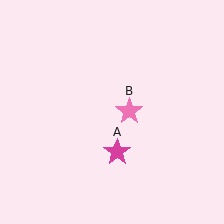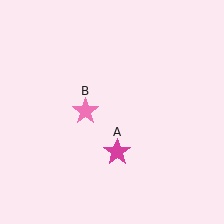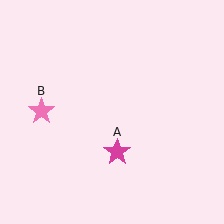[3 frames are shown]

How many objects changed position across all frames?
1 object changed position: pink star (object B).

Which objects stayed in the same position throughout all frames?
Magenta star (object A) remained stationary.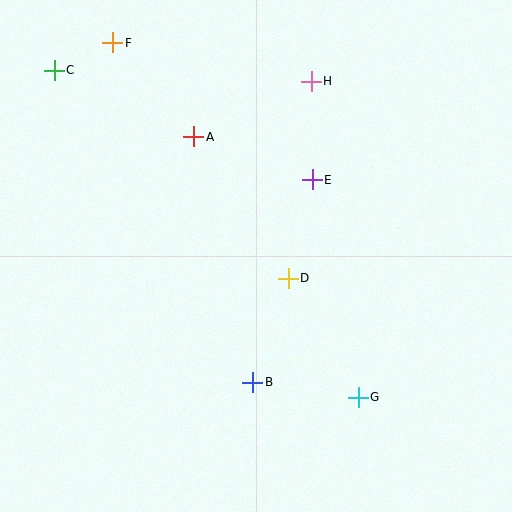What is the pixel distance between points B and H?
The distance between B and H is 307 pixels.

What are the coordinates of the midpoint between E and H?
The midpoint between E and H is at (312, 130).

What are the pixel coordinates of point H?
Point H is at (311, 81).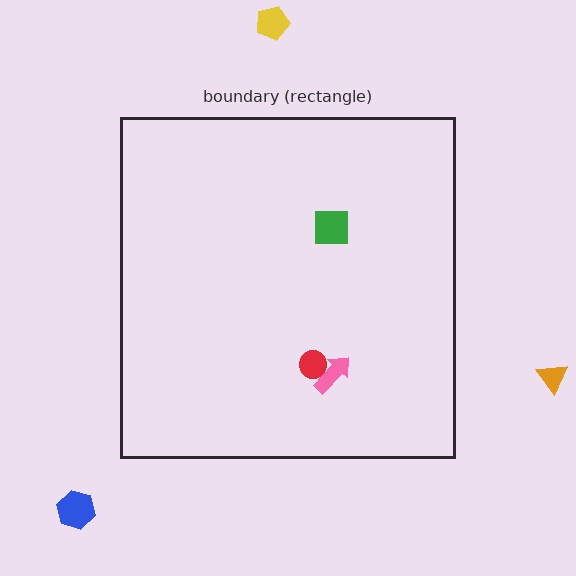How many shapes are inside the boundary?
3 inside, 3 outside.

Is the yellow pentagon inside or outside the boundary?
Outside.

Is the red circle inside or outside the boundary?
Inside.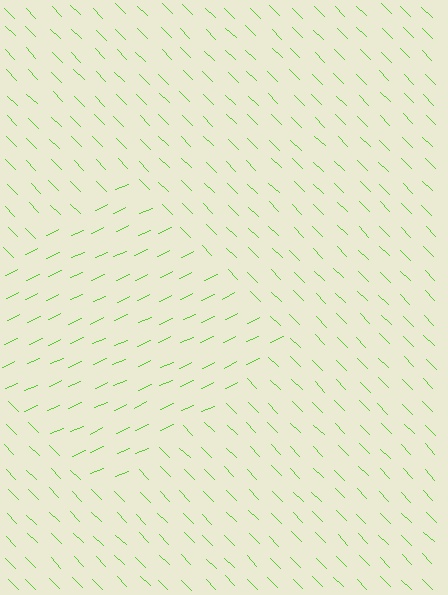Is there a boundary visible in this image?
Yes, there is a texture boundary formed by a change in line orientation.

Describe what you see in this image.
The image is filled with small lime line segments. A diamond region in the image has lines oriented differently from the surrounding lines, creating a visible texture boundary.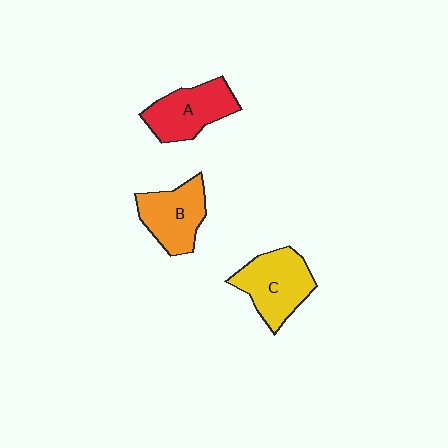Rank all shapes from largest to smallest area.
From largest to smallest: C (yellow), A (red), B (orange).